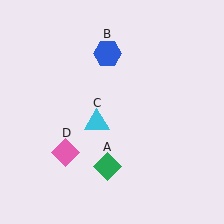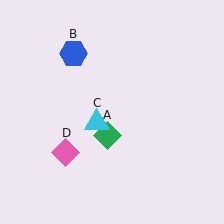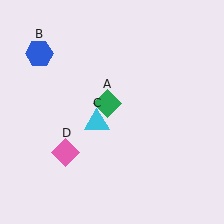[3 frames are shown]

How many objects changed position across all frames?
2 objects changed position: green diamond (object A), blue hexagon (object B).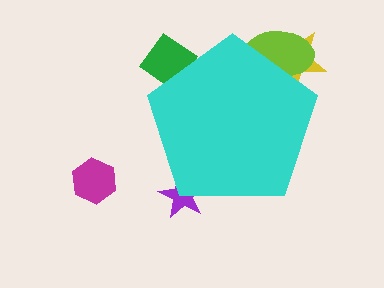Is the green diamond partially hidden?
Yes, the green diamond is partially hidden behind the cyan pentagon.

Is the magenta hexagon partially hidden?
No, the magenta hexagon is fully visible.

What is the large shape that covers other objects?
A cyan pentagon.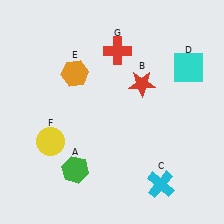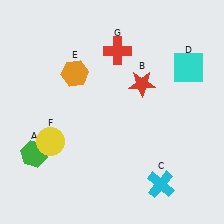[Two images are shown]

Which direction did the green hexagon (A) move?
The green hexagon (A) moved left.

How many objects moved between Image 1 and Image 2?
1 object moved between the two images.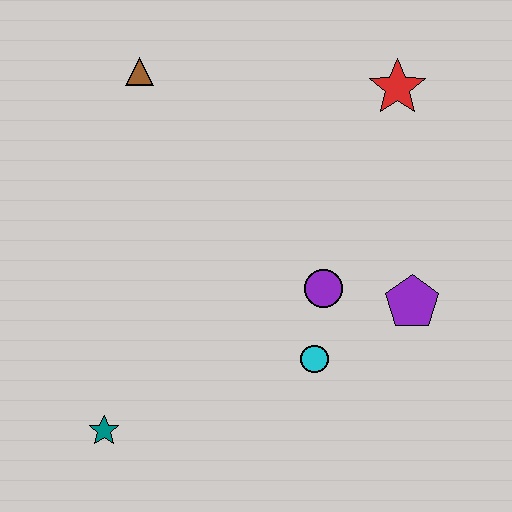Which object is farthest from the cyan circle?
The brown triangle is farthest from the cyan circle.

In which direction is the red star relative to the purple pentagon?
The red star is above the purple pentagon.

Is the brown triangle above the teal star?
Yes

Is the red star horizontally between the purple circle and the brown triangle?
No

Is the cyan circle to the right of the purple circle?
No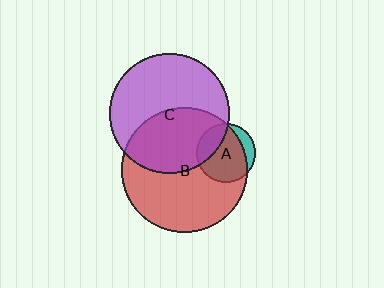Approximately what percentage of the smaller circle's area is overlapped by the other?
Approximately 85%.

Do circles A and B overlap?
Yes.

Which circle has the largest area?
Circle B (red).